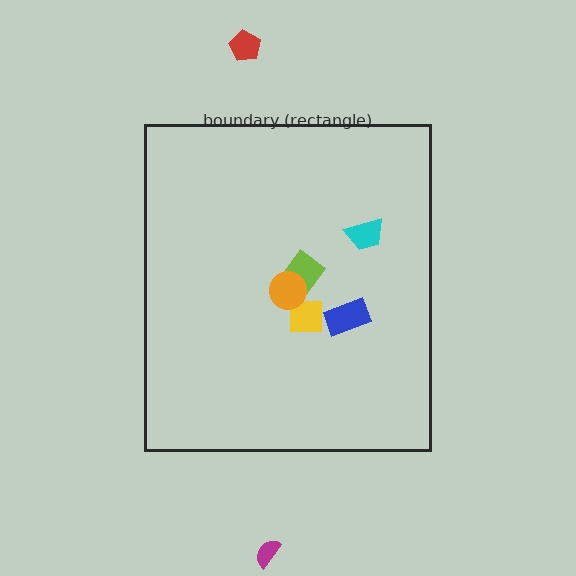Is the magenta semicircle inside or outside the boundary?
Outside.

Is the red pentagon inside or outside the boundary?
Outside.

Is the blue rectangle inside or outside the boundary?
Inside.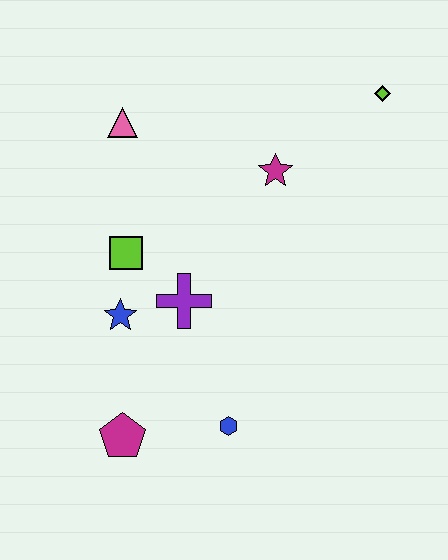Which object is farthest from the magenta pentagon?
The lime diamond is farthest from the magenta pentagon.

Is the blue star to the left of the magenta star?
Yes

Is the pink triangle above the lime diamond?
No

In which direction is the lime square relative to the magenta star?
The lime square is to the left of the magenta star.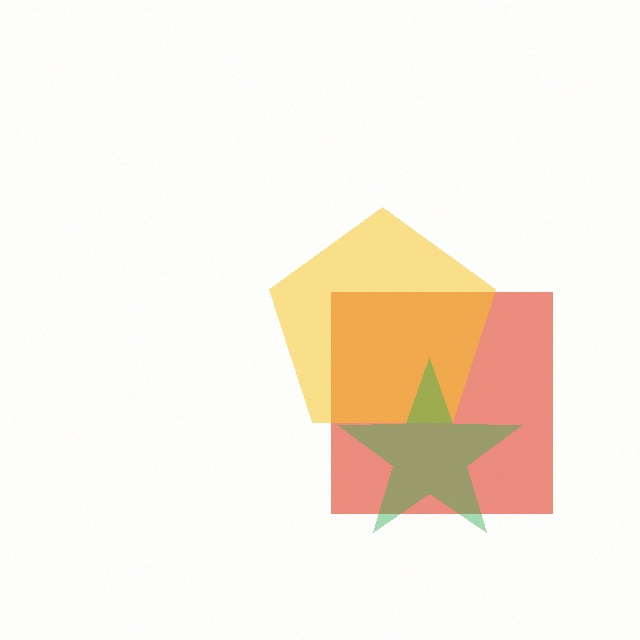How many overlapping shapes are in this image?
There are 3 overlapping shapes in the image.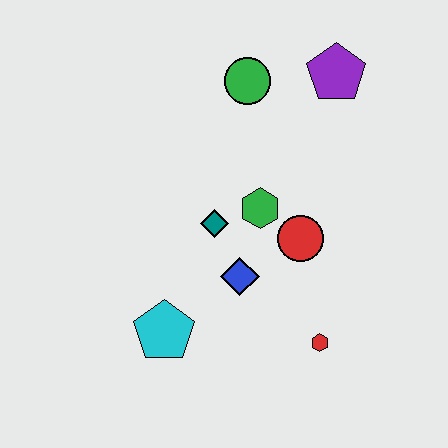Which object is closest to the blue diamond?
The teal diamond is closest to the blue diamond.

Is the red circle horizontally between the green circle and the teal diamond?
No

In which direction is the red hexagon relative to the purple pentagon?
The red hexagon is below the purple pentagon.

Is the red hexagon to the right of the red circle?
Yes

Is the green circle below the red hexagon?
No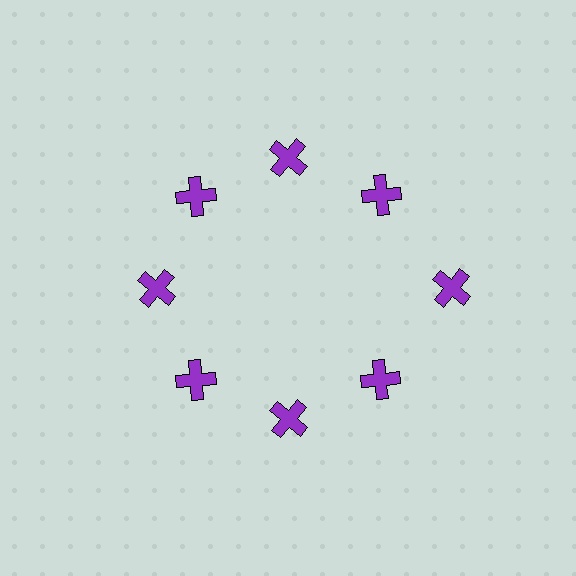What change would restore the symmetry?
The symmetry would be restored by moving it inward, back onto the ring so that all 8 crosses sit at equal angles and equal distance from the center.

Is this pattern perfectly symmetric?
No. The 8 purple crosses are arranged in a ring, but one element near the 3 o'clock position is pushed outward from the center, breaking the 8-fold rotational symmetry.